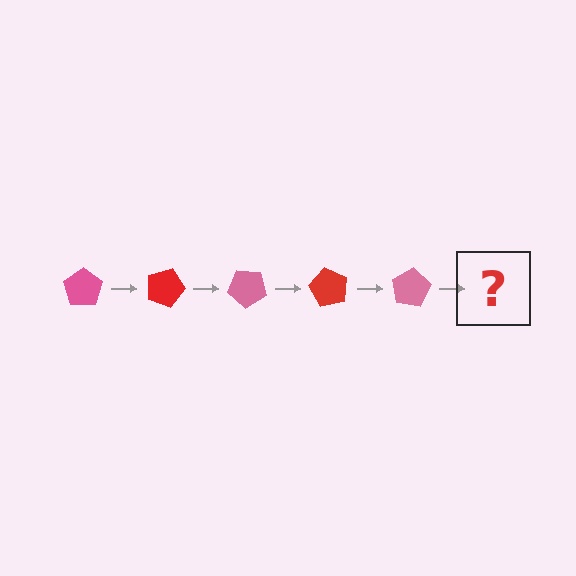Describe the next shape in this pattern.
It should be a red pentagon, rotated 100 degrees from the start.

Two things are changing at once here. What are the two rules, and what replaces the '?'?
The two rules are that it rotates 20 degrees each step and the color cycles through pink and red. The '?' should be a red pentagon, rotated 100 degrees from the start.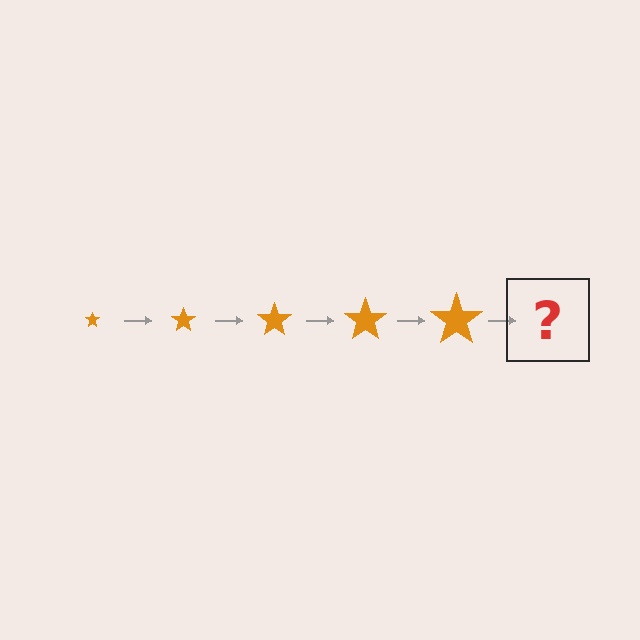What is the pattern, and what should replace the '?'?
The pattern is that the star gets progressively larger each step. The '?' should be an orange star, larger than the previous one.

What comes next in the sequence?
The next element should be an orange star, larger than the previous one.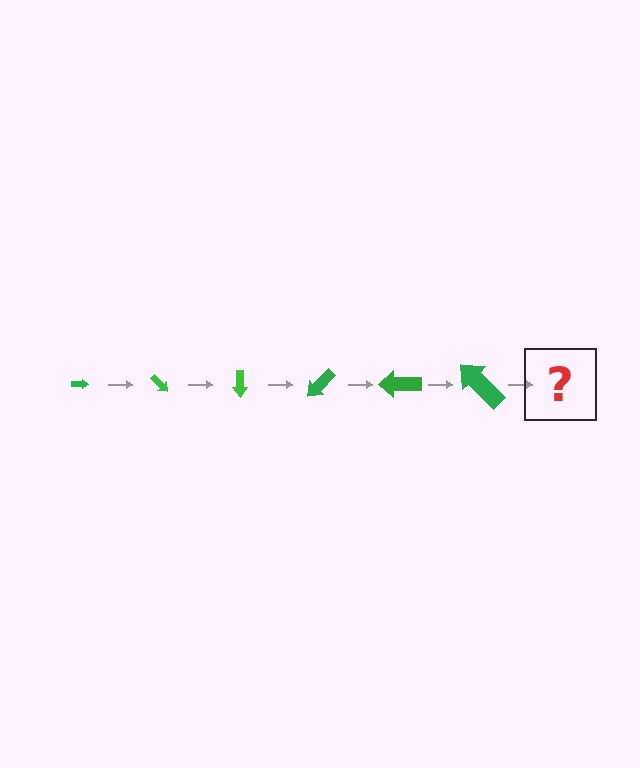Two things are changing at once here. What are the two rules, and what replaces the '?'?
The two rules are that the arrow grows larger each step and it rotates 45 degrees each step. The '?' should be an arrow, larger than the previous one and rotated 270 degrees from the start.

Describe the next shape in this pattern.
It should be an arrow, larger than the previous one and rotated 270 degrees from the start.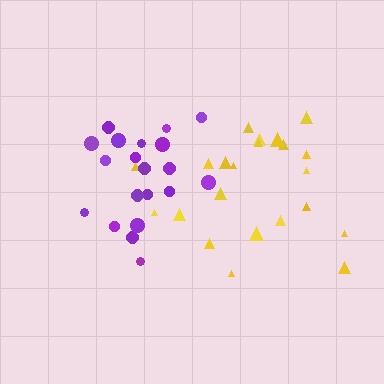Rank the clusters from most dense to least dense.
purple, yellow.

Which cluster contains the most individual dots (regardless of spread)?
Yellow (22).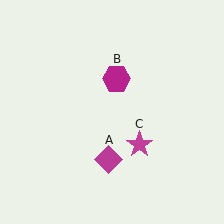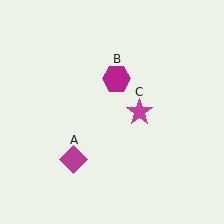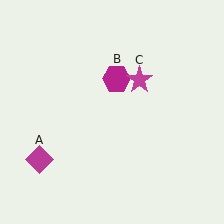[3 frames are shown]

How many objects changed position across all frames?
2 objects changed position: magenta diamond (object A), magenta star (object C).